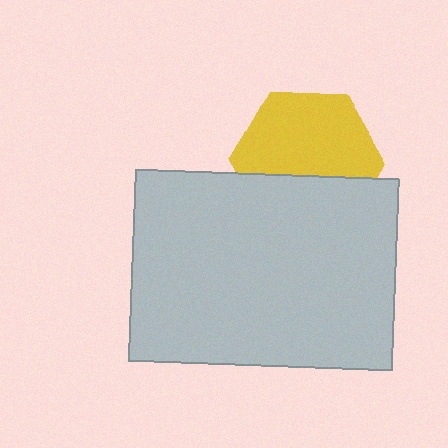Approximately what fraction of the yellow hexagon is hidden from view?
Roughly 38% of the yellow hexagon is hidden behind the light gray rectangle.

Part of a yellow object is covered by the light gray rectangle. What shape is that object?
It is a hexagon.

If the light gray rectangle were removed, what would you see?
You would see the complete yellow hexagon.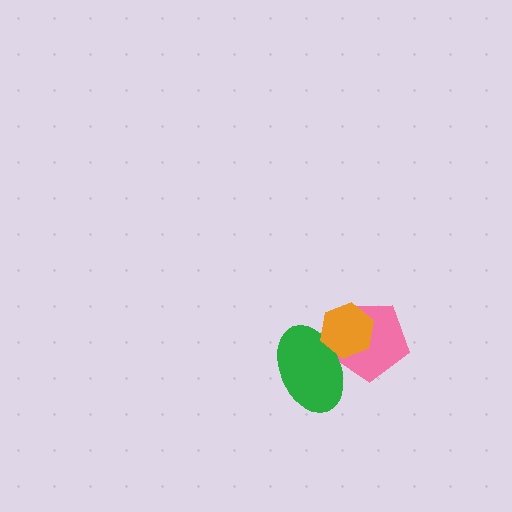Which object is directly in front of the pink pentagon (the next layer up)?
The green ellipse is directly in front of the pink pentagon.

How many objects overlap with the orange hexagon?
2 objects overlap with the orange hexagon.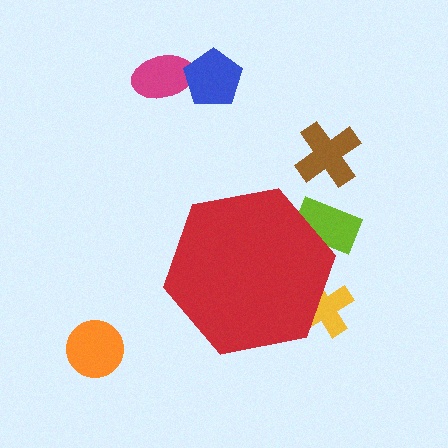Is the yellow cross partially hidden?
Yes, the yellow cross is partially hidden behind the red hexagon.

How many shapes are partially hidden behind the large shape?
2 shapes are partially hidden.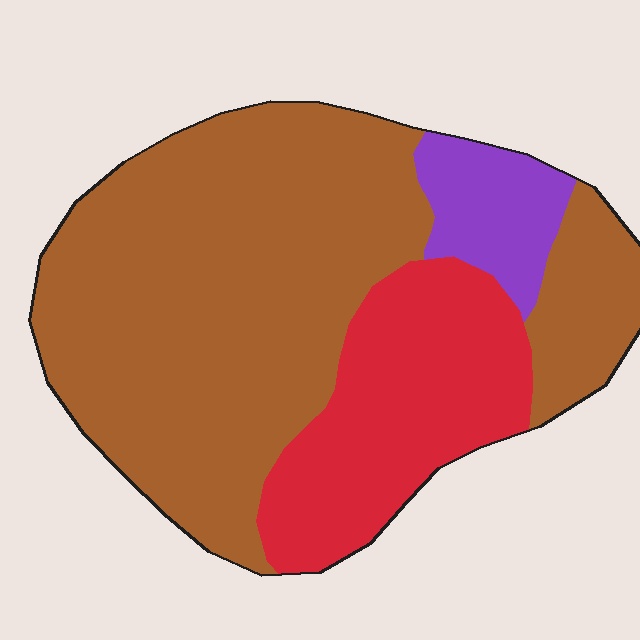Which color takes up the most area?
Brown, at roughly 65%.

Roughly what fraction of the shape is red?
Red covers about 25% of the shape.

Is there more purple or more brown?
Brown.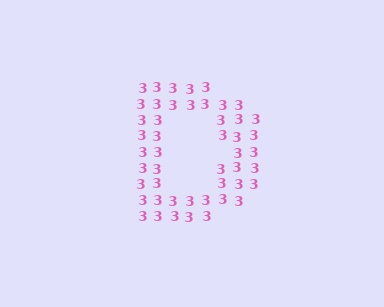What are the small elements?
The small elements are digit 3's.